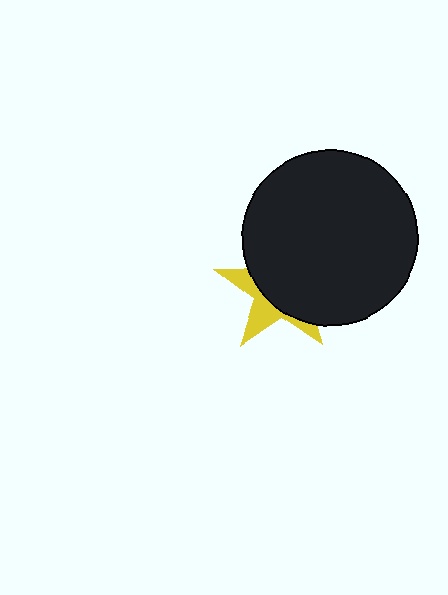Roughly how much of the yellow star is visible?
A small part of it is visible (roughly 34%).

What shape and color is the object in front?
The object in front is a black circle.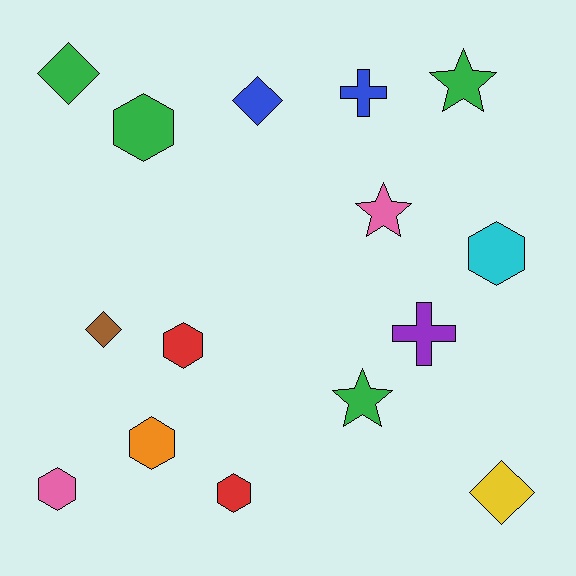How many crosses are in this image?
There are 2 crosses.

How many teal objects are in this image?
There are no teal objects.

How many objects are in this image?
There are 15 objects.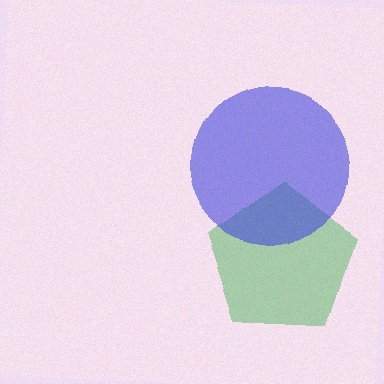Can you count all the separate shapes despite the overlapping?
Yes, there are 2 separate shapes.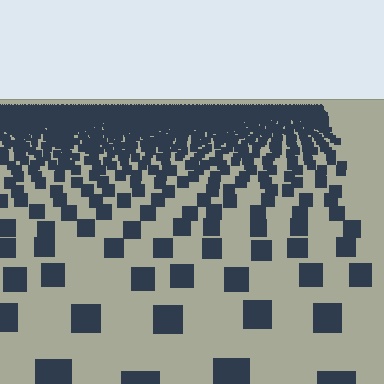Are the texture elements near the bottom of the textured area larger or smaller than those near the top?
Larger. Near the bottom, elements are closer to the viewer and appear at a bigger on-screen size.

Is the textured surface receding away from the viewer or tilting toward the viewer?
The surface is receding away from the viewer. Texture elements get smaller and denser toward the top.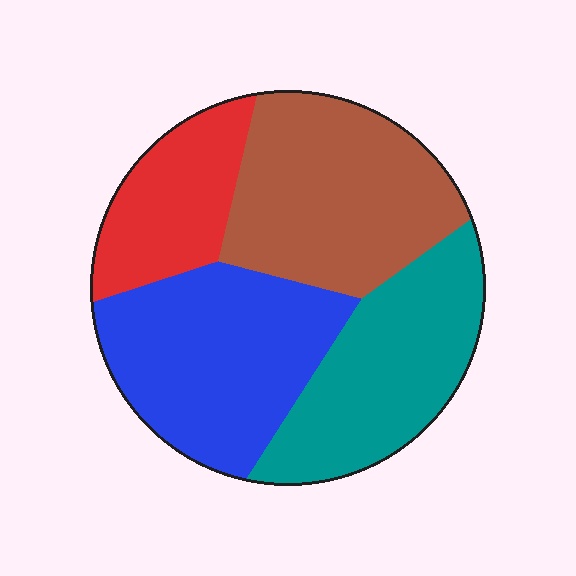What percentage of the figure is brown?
Brown covers about 30% of the figure.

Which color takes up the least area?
Red, at roughly 15%.